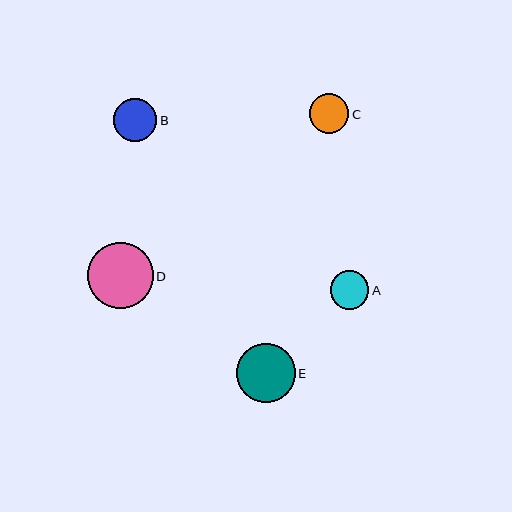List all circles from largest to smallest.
From largest to smallest: D, E, B, C, A.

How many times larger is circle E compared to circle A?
Circle E is approximately 1.5 times the size of circle A.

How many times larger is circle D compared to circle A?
Circle D is approximately 1.7 times the size of circle A.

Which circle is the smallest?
Circle A is the smallest with a size of approximately 38 pixels.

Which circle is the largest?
Circle D is the largest with a size of approximately 66 pixels.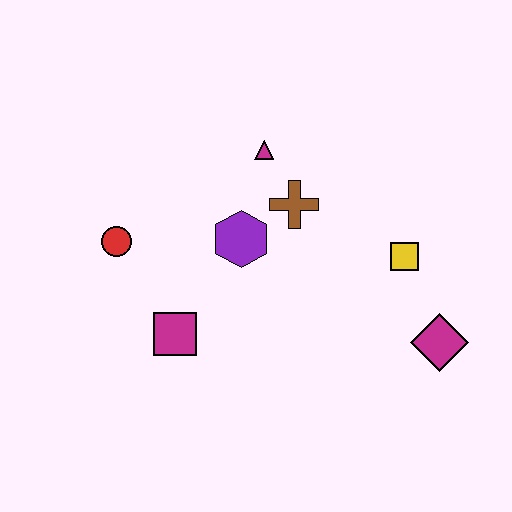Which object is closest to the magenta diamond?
The yellow square is closest to the magenta diamond.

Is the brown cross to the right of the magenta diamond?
No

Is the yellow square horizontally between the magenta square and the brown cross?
No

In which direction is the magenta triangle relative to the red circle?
The magenta triangle is to the right of the red circle.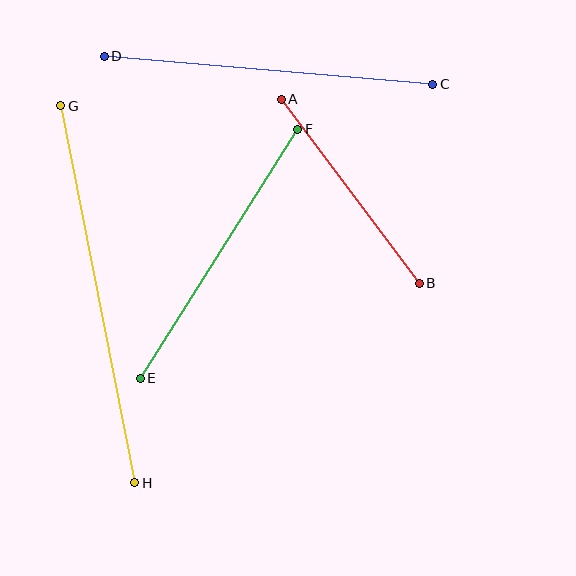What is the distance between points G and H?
The distance is approximately 384 pixels.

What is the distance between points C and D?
The distance is approximately 330 pixels.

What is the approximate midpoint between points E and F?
The midpoint is at approximately (219, 254) pixels.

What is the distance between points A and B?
The distance is approximately 230 pixels.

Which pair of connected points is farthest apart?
Points G and H are farthest apart.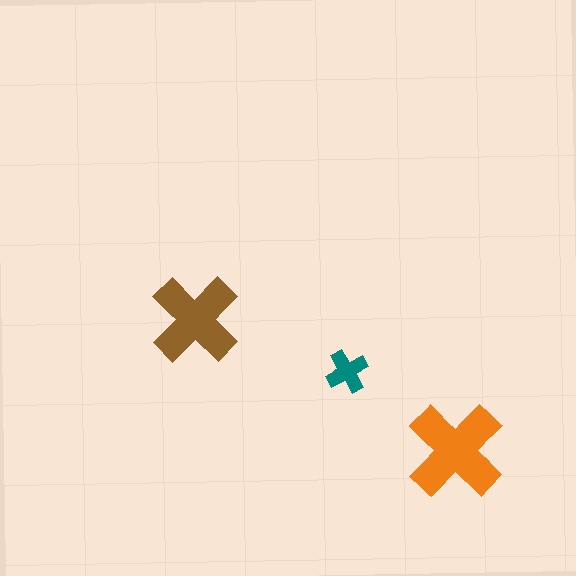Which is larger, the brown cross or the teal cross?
The brown one.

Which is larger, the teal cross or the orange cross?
The orange one.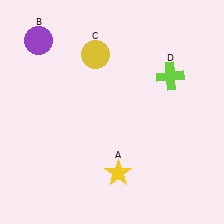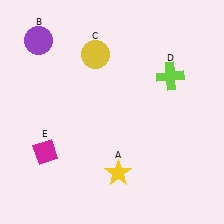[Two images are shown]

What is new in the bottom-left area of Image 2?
A magenta diamond (E) was added in the bottom-left area of Image 2.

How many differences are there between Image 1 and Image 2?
There is 1 difference between the two images.